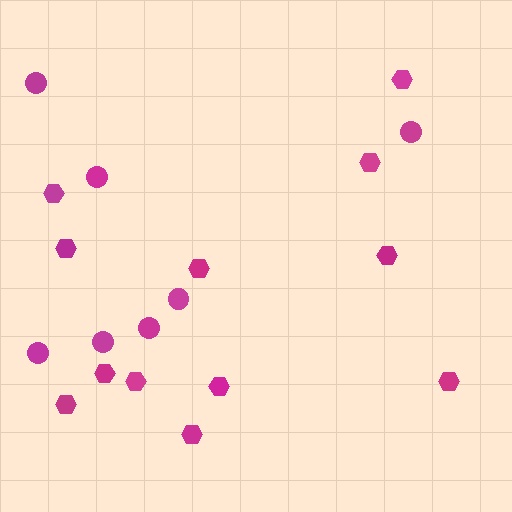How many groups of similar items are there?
There are 2 groups: one group of circles (7) and one group of hexagons (12).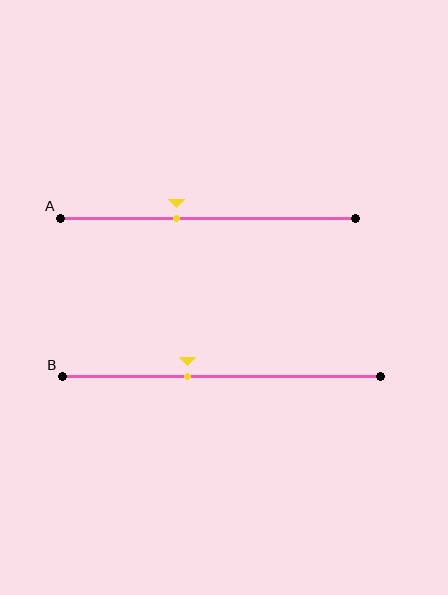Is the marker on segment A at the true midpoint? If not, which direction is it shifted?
No, the marker on segment A is shifted to the left by about 10% of the segment length.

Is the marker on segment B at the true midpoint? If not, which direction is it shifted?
No, the marker on segment B is shifted to the left by about 11% of the segment length.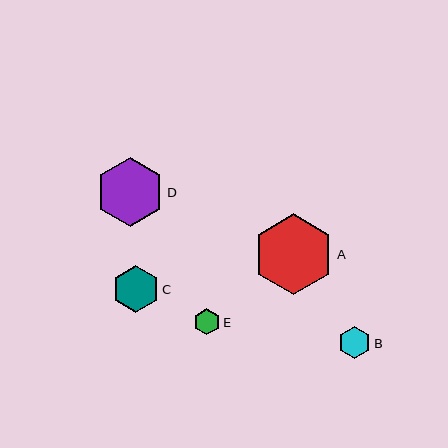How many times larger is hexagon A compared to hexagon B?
Hexagon A is approximately 2.5 times the size of hexagon B.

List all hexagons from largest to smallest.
From largest to smallest: A, D, C, B, E.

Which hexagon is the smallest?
Hexagon E is the smallest with a size of approximately 26 pixels.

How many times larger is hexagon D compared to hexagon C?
Hexagon D is approximately 1.5 times the size of hexagon C.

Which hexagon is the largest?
Hexagon A is the largest with a size of approximately 81 pixels.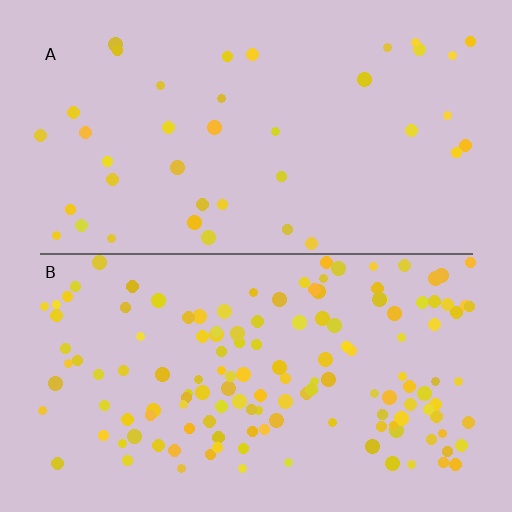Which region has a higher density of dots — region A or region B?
B (the bottom).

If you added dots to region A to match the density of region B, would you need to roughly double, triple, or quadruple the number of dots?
Approximately quadruple.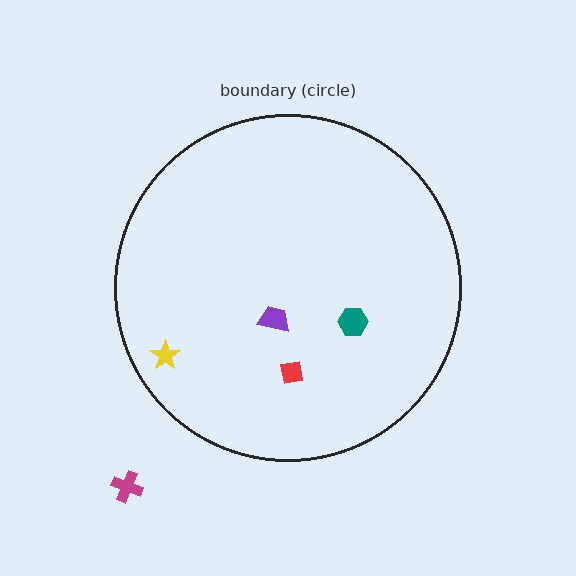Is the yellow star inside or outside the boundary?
Inside.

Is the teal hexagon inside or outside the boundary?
Inside.